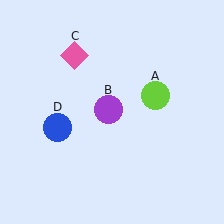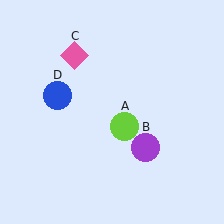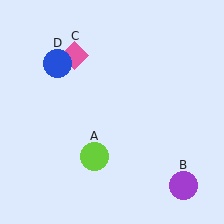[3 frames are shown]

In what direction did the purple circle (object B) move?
The purple circle (object B) moved down and to the right.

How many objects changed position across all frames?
3 objects changed position: lime circle (object A), purple circle (object B), blue circle (object D).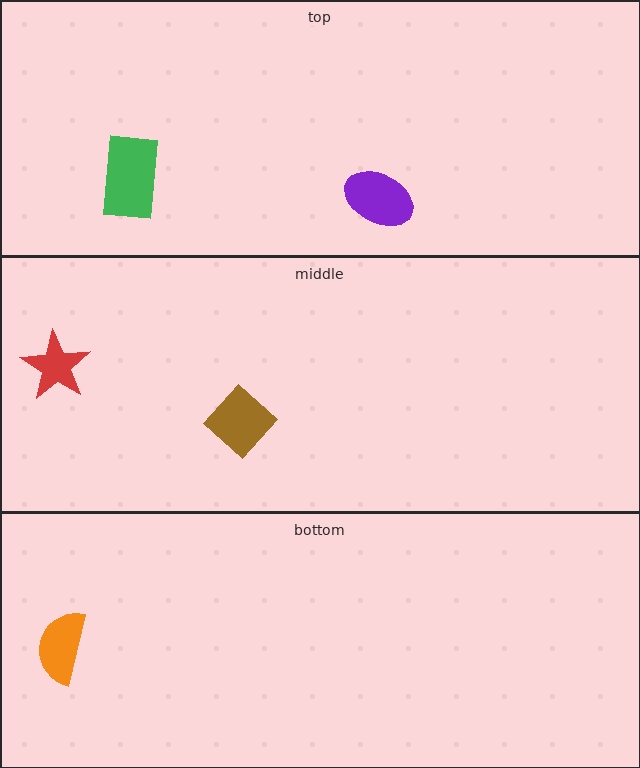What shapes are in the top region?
The purple ellipse, the green rectangle.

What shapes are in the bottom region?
The orange semicircle.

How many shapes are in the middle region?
2.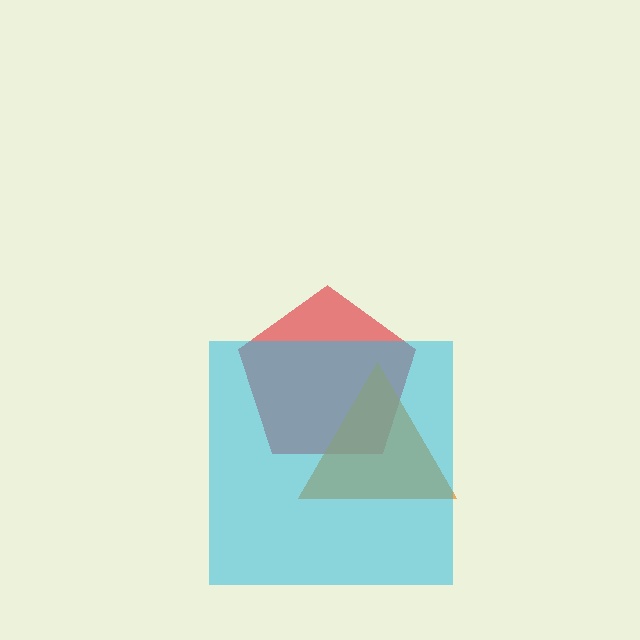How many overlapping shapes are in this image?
There are 3 overlapping shapes in the image.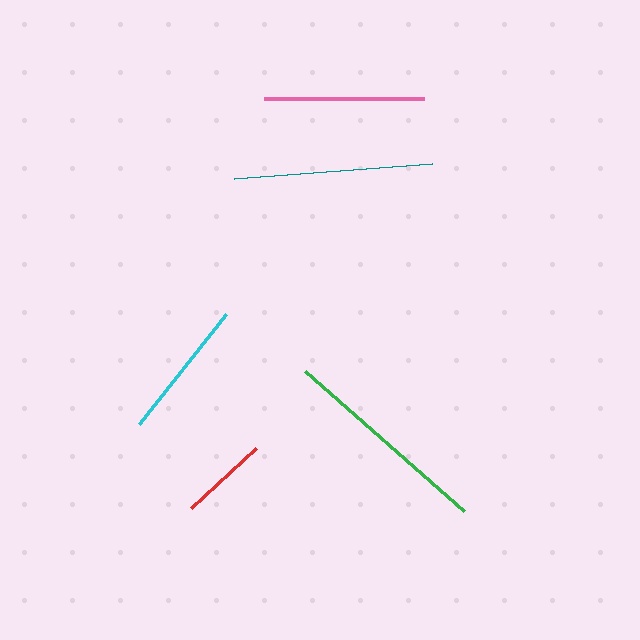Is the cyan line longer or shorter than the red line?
The cyan line is longer than the red line.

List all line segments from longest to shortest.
From longest to shortest: green, teal, pink, cyan, red.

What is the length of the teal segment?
The teal segment is approximately 198 pixels long.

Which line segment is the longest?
The green line is the longest at approximately 212 pixels.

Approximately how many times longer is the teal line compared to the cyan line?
The teal line is approximately 1.4 times the length of the cyan line.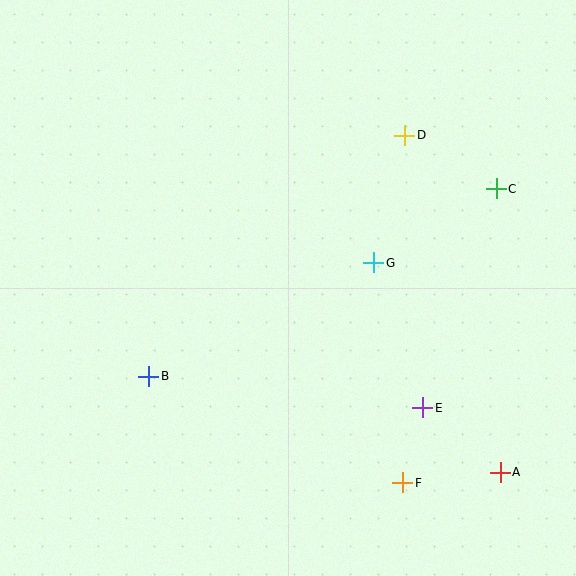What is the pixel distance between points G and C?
The distance between G and C is 143 pixels.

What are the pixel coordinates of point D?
Point D is at (405, 135).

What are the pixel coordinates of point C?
Point C is at (496, 189).